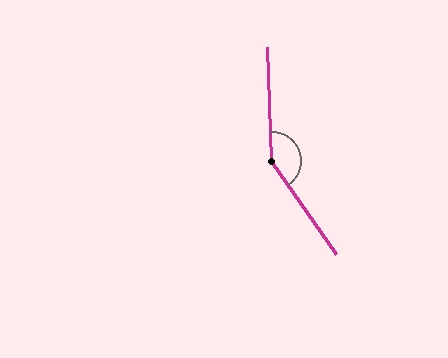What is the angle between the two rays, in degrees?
Approximately 148 degrees.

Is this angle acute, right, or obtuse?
It is obtuse.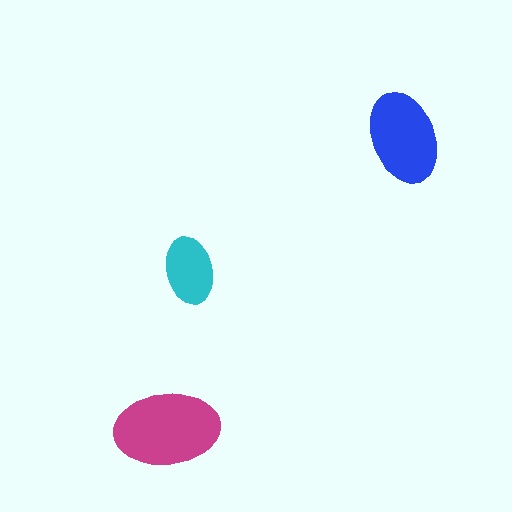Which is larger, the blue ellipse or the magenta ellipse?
The magenta one.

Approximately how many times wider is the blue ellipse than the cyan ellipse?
About 1.5 times wider.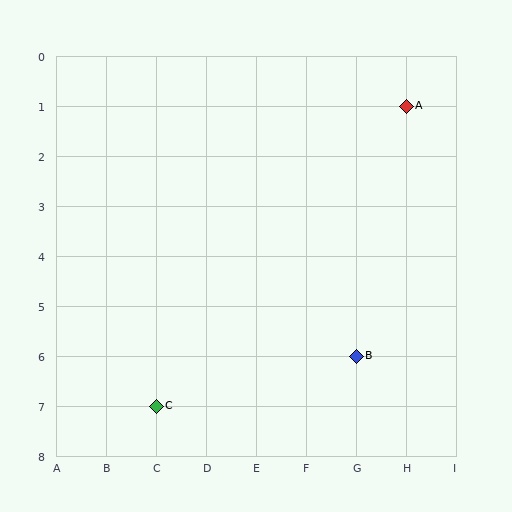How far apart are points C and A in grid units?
Points C and A are 5 columns and 6 rows apart (about 7.8 grid units diagonally).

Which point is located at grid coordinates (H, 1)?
Point A is at (H, 1).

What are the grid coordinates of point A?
Point A is at grid coordinates (H, 1).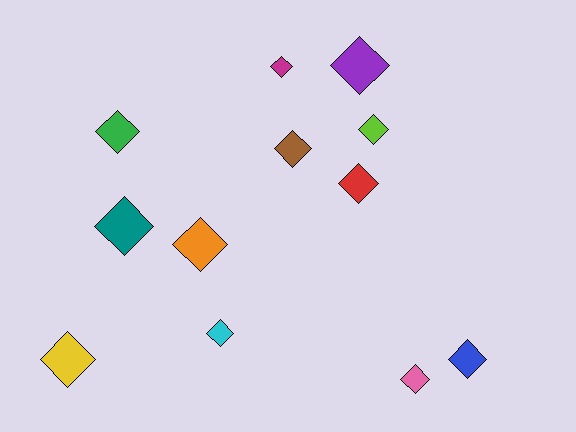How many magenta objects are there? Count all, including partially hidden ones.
There is 1 magenta object.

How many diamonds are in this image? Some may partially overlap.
There are 12 diamonds.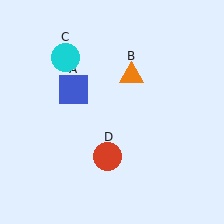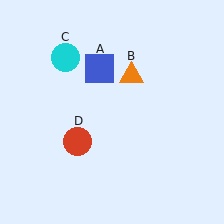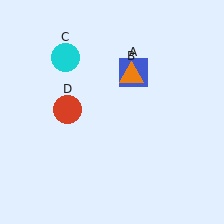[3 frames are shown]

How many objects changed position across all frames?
2 objects changed position: blue square (object A), red circle (object D).